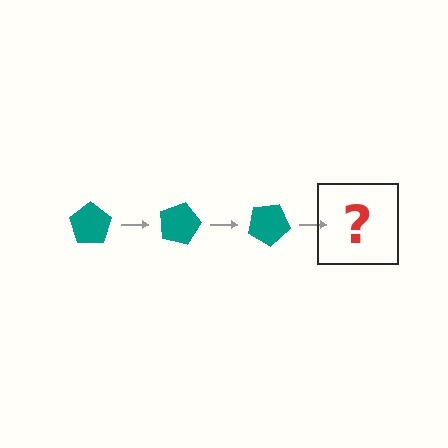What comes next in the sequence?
The next element should be a teal pentagon rotated 45 degrees.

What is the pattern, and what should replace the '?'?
The pattern is that the pentagon rotates 15 degrees each step. The '?' should be a teal pentagon rotated 45 degrees.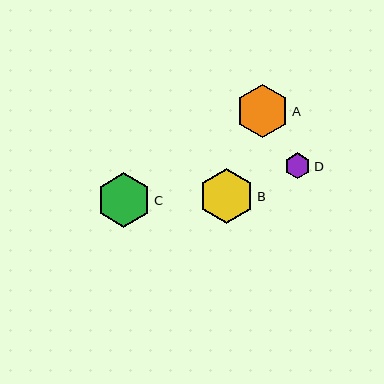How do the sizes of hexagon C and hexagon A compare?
Hexagon C and hexagon A are approximately the same size.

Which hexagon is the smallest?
Hexagon D is the smallest with a size of approximately 26 pixels.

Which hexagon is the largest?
Hexagon B is the largest with a size of approximately 56 pixels.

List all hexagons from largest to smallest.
From largest to smallest: B, C, A, D.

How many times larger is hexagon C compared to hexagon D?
Hexagon C is approximately 2.1 times the size of hexagon D.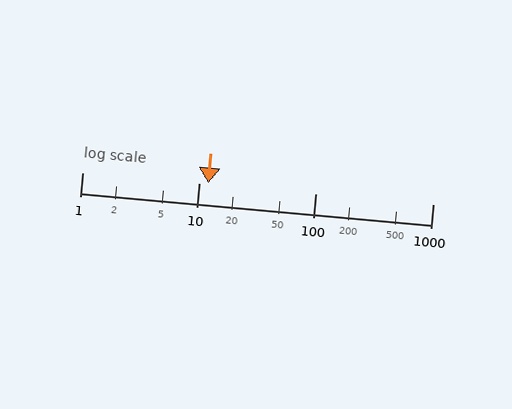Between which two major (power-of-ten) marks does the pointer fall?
The pointer is between 10 and 100.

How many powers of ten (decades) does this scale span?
The scale spans 3 decades, from 1 to 1000.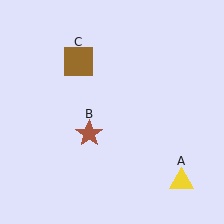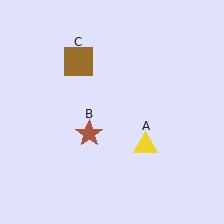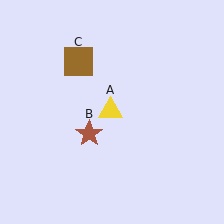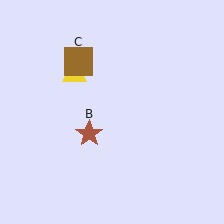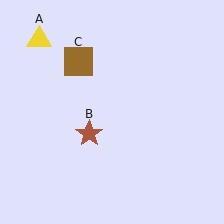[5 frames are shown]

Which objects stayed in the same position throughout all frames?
Brown star (object B) and brown square (object C) remained stationary.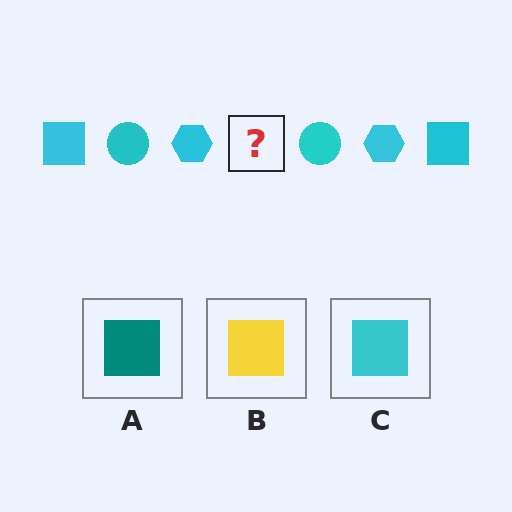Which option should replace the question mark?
Option C.